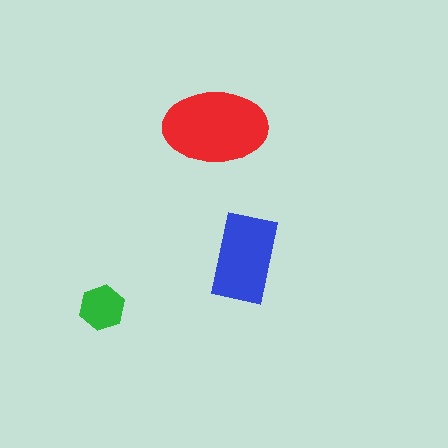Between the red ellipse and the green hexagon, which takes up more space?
The red ellipse.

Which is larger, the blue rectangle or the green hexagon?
The blue rectangle.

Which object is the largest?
The red ellipse.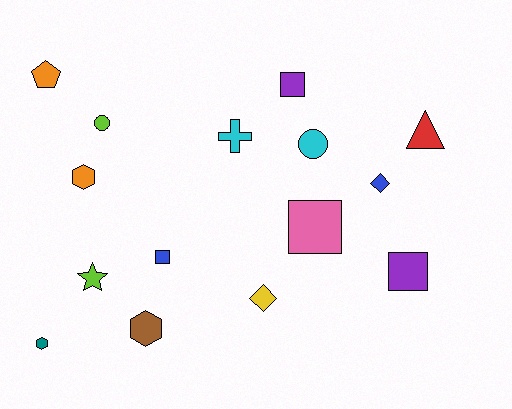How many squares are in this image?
There are 4 squares.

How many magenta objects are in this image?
There are no magenta objects.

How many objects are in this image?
There are 15 objects.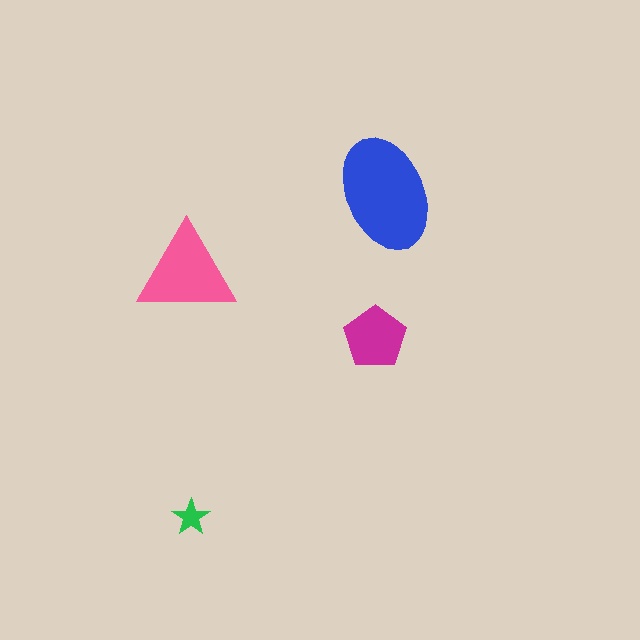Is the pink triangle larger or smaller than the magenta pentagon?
Larger.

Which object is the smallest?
The green star.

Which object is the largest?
The blue ellipse.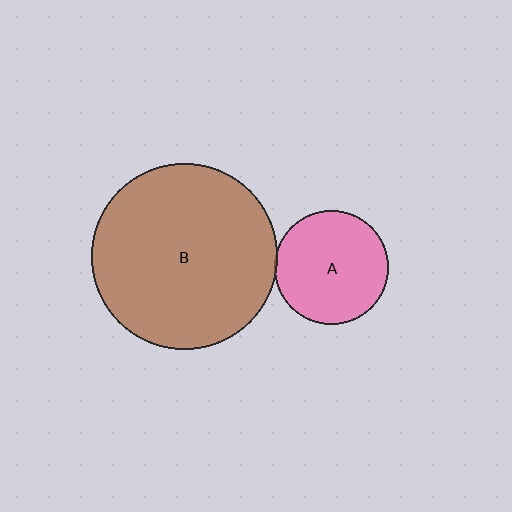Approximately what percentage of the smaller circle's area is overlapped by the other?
Approximately 5%.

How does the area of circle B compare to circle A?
Approximately 2.7 times.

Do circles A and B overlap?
Yes.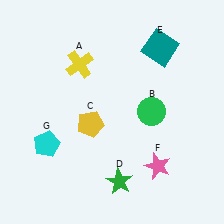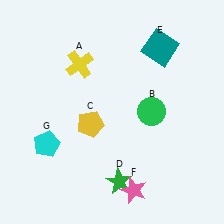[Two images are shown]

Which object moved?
The pink star (F) moved left.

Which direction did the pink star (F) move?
The pink star (F) moved left.